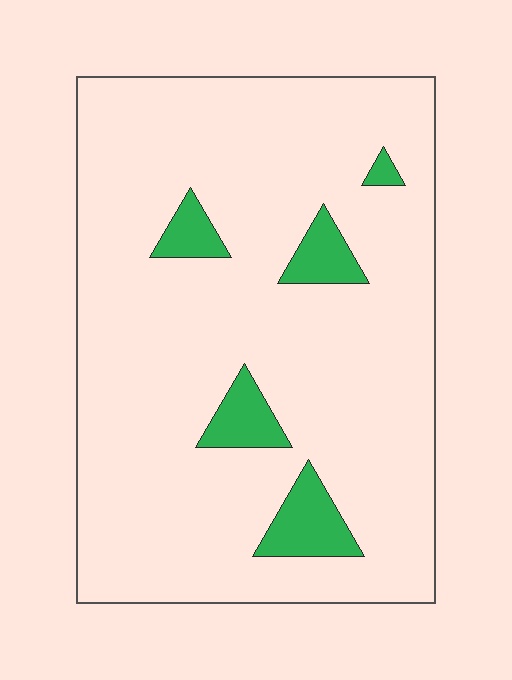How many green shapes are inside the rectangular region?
5.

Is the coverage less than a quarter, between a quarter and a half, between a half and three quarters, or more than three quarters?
Less than a quarter.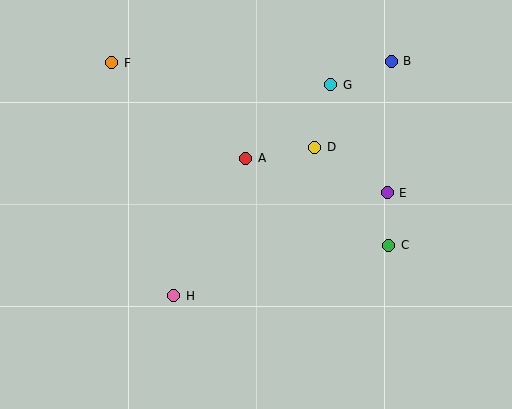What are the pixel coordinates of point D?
Point D is at (315, 147).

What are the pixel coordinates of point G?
Point G is at (331, 85).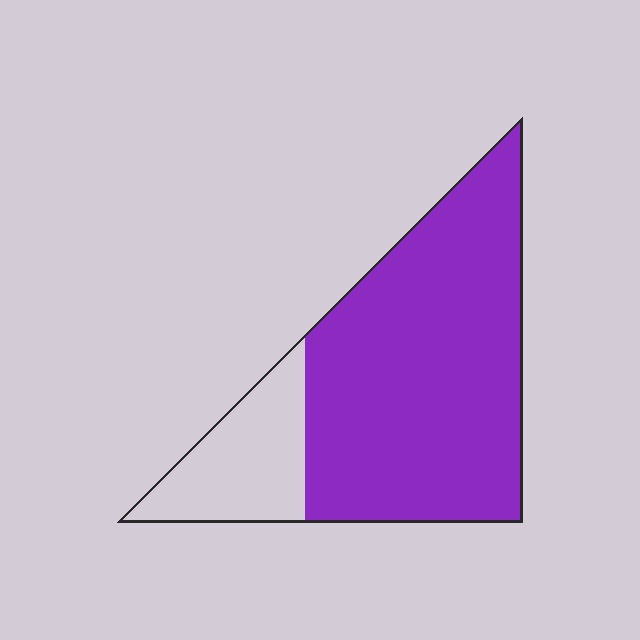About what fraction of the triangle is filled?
About four fifths (4/5).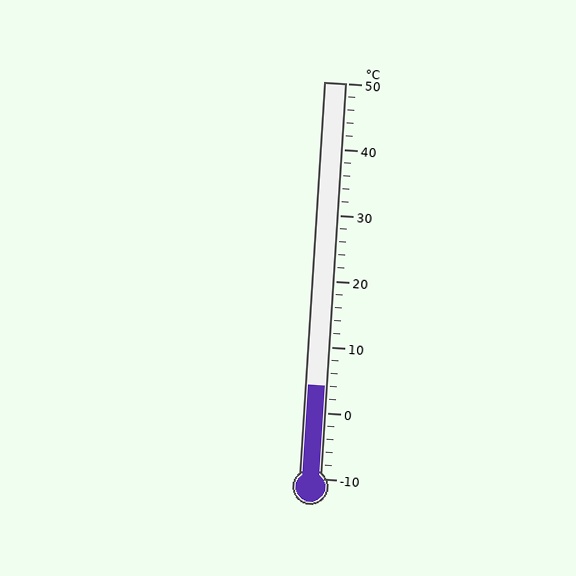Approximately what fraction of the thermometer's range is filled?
The thermometer is filled to approximately 25% of its range.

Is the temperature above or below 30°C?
The temperature is below 30°C.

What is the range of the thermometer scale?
The thermometer scale ranges from -10°C to 50°C.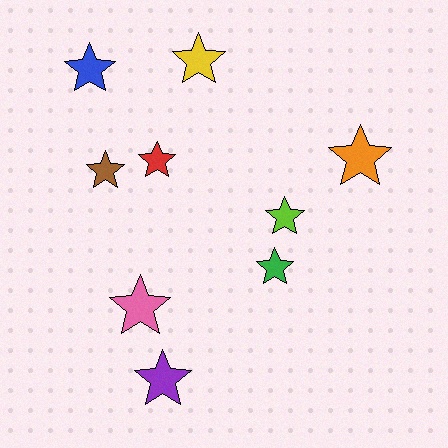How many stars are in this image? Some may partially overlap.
There are 9 stars.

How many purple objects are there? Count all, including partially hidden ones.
There is 1 purple object.